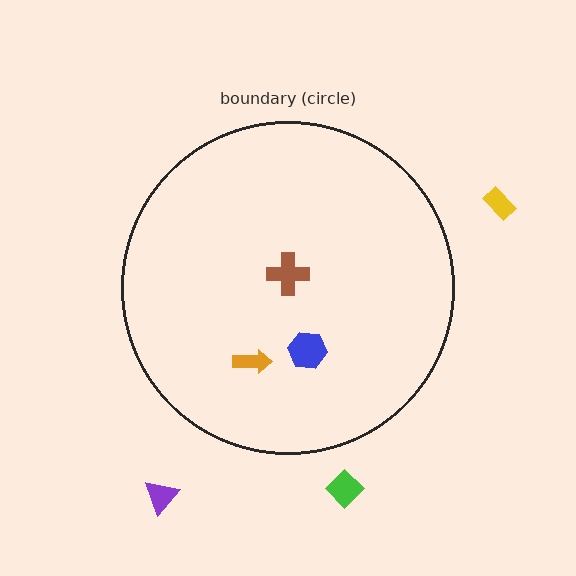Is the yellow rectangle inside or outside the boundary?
Outside.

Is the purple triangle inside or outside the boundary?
Outside.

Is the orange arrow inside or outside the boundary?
Inside.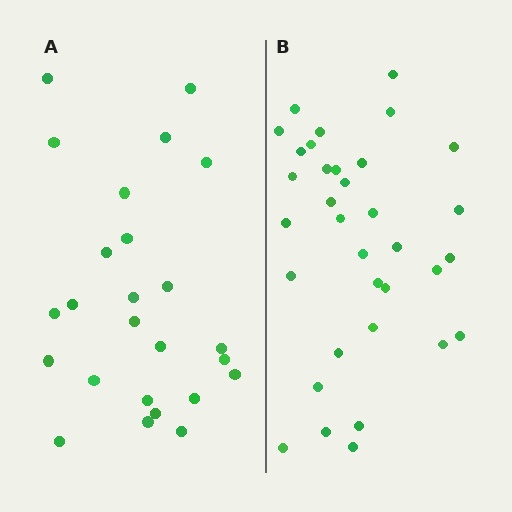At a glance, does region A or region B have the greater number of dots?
Region B (the right region) has more dots.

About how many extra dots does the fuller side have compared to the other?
Region B has roughly 8 or so more dots than region A.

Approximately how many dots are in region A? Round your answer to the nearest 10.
About 20 dots. (The exact count is 25, which rounds to 20.)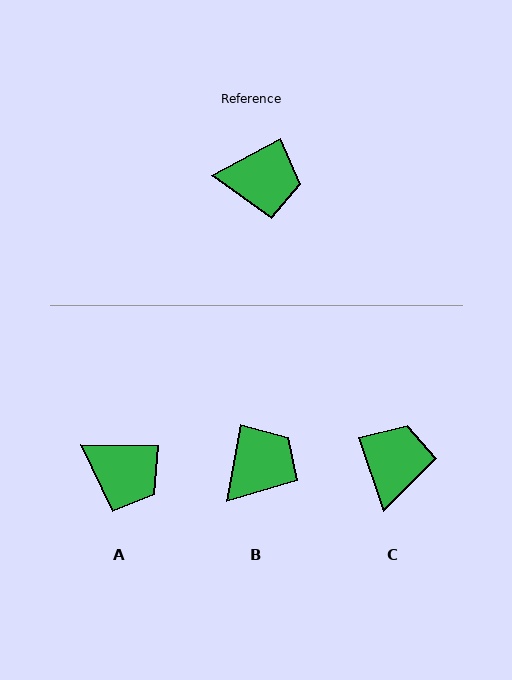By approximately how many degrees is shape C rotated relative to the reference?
Approximately 81 degrees counter-clockwise.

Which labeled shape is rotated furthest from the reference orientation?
C, about 81 degrees away.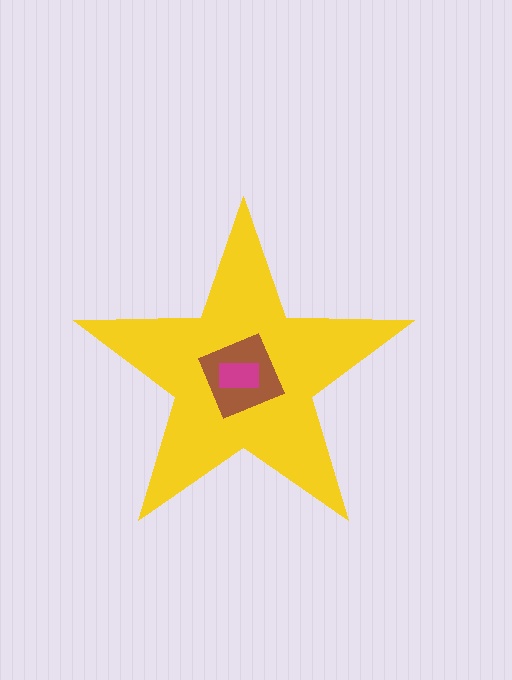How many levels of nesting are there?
3.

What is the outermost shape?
The yellow star.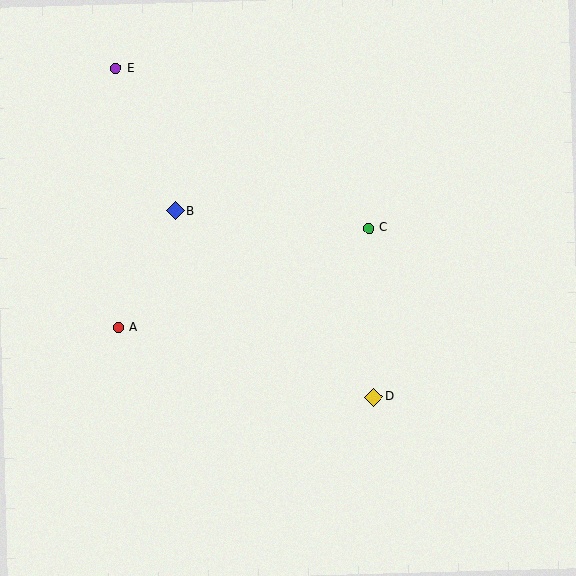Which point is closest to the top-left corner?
Point E is closest to the top-left corner.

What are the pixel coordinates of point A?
Point A is at (118, 327).